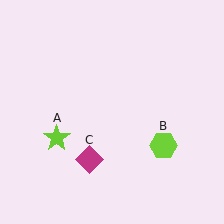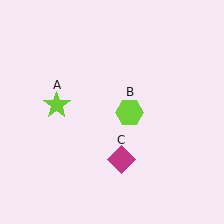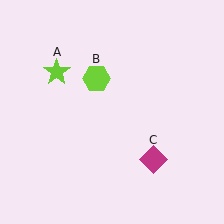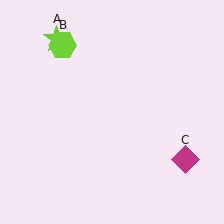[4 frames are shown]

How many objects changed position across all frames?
3 objects changed position: lime star (object A), lime hexagon (object B), magenta diamond (object C).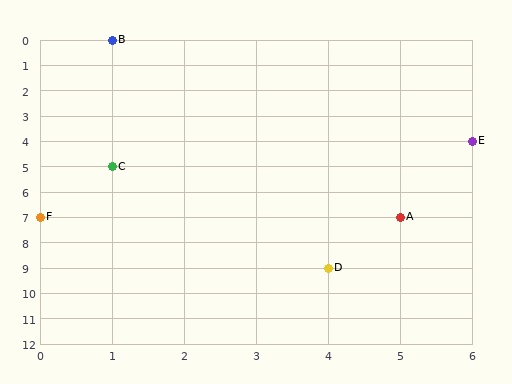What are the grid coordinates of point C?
Point C is at grid coordinates (1, 5).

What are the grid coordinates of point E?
Point E is at grid coordinates (6, 4).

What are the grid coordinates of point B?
Point B is at grid coordinates (1, 0).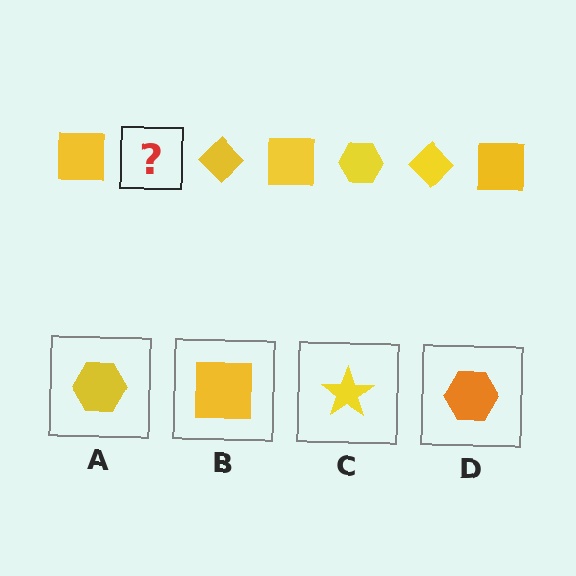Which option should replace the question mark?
Option A.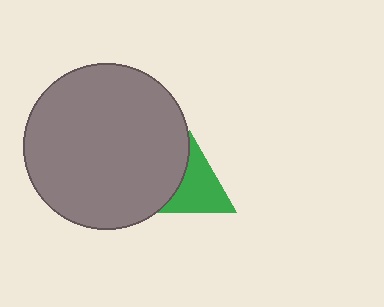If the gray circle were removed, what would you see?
You would see the complete green triangle.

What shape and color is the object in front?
The object in front is a gray circle.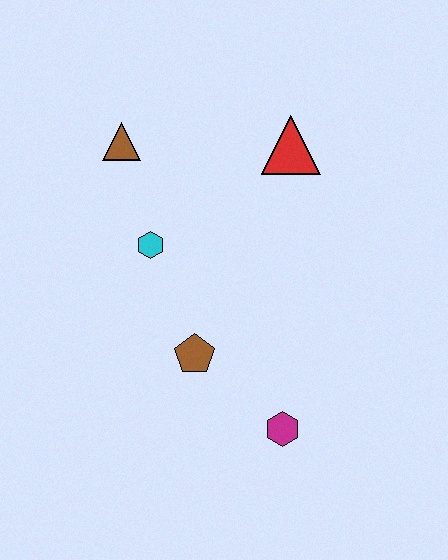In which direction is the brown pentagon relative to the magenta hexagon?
The brown pentagon is to the left of the magenta hexagon.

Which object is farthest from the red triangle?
The magenta hexagon is farthest from the red triangle.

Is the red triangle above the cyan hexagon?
Yes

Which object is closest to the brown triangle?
The cyan hexagon is closest to the brown triangle.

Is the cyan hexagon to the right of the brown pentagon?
No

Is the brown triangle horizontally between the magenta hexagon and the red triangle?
No